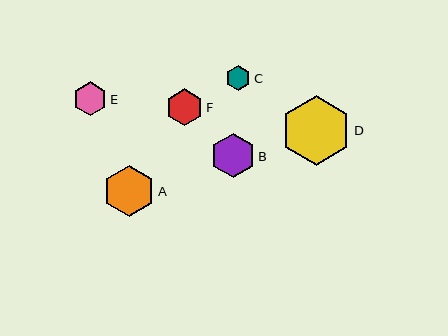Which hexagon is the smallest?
Hexagon C is the smallest with a size of approximately 25 pixels.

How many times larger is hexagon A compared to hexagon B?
Hexagon A is approximately 1.2 times the size of hexagon B.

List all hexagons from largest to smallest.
From largest to smallest: D, A, B, F, E, C.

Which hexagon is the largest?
Hexagon D is the largest with a size of approximately 69 pixels.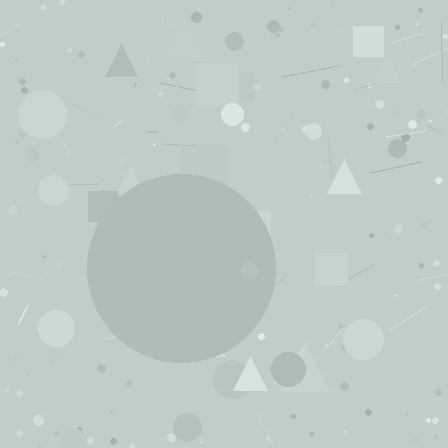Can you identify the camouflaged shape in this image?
The camouflaged shape is a circle.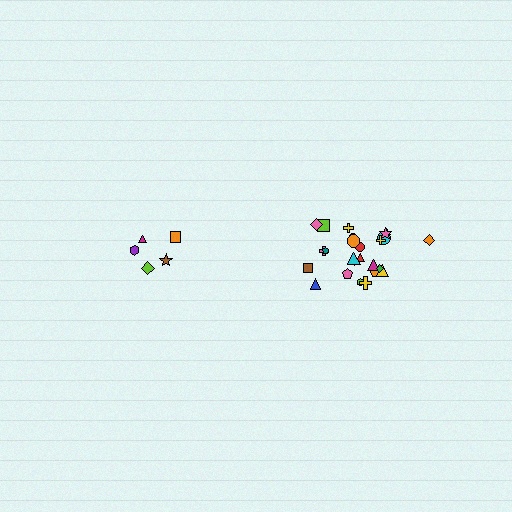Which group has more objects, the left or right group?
The right group.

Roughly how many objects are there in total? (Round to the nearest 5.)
Roughly 30 objects in total.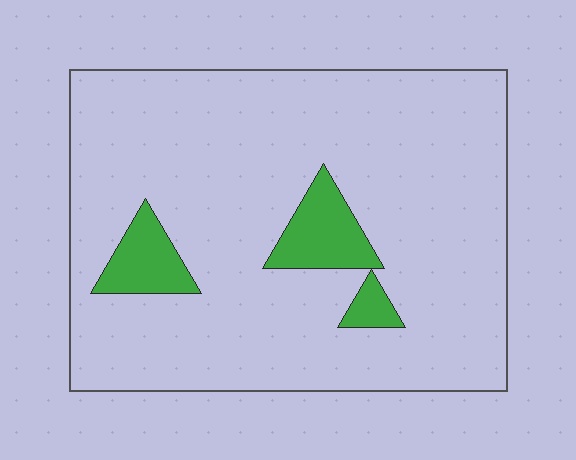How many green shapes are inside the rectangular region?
3.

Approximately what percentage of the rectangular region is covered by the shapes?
Approximately 10%.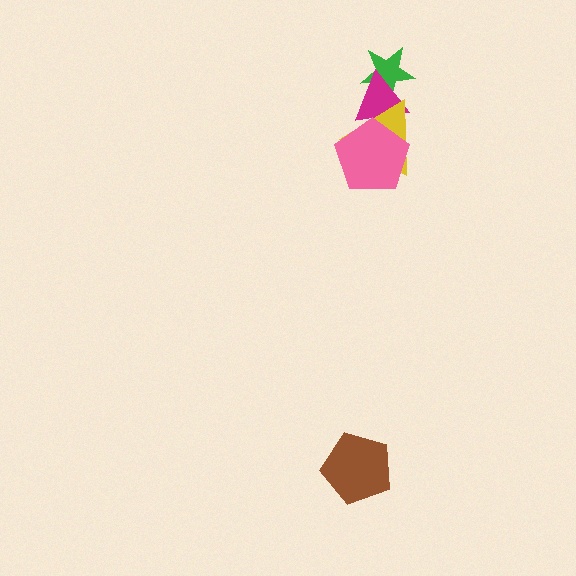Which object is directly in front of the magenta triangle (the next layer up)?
The yellow triangle is directly in front of the magenta triangle.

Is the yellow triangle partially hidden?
Yes, it is partially covered by another shape.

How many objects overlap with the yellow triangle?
2 objects overlap with the yellow triangle.